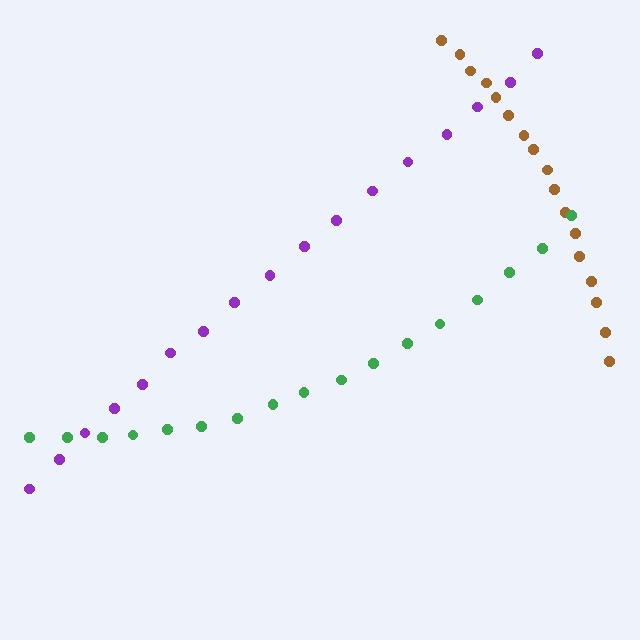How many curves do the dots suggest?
There are 3 distinct paths.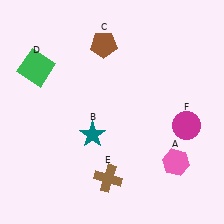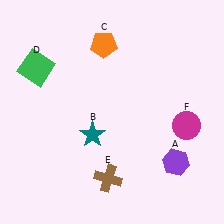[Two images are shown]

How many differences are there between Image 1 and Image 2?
There are 2 differences between the two images.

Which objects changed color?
A changed from pink to purple. C changed from brown to orange.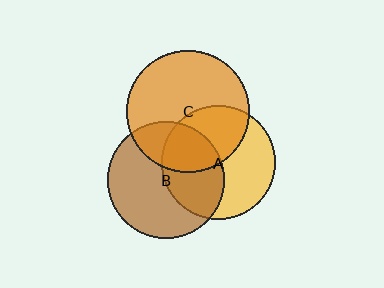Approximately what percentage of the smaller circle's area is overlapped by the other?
Approximately 40%.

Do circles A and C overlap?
Yes.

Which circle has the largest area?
Circle C (orange).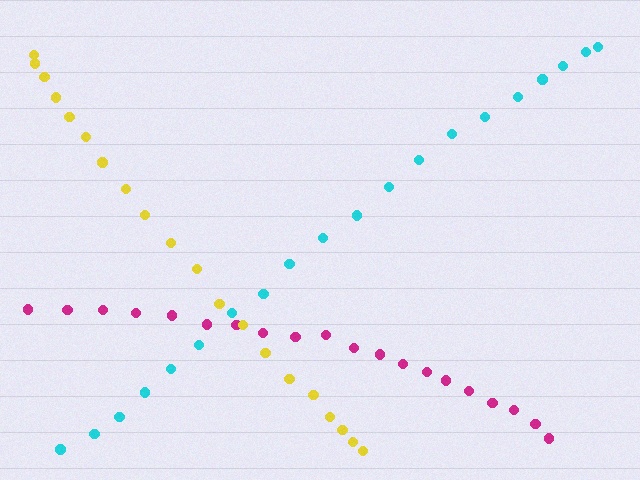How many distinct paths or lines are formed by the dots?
There are 3 distinct paths.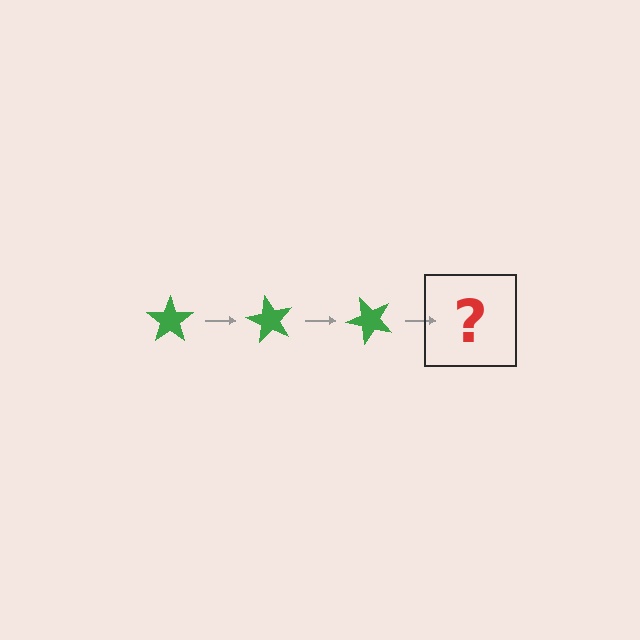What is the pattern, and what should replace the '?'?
The pattern is that the star rotates 60 degrees each step. The '?' should be a green star rotated 180 degrees.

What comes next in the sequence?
The next element should be a green star rotated 180 degrees.